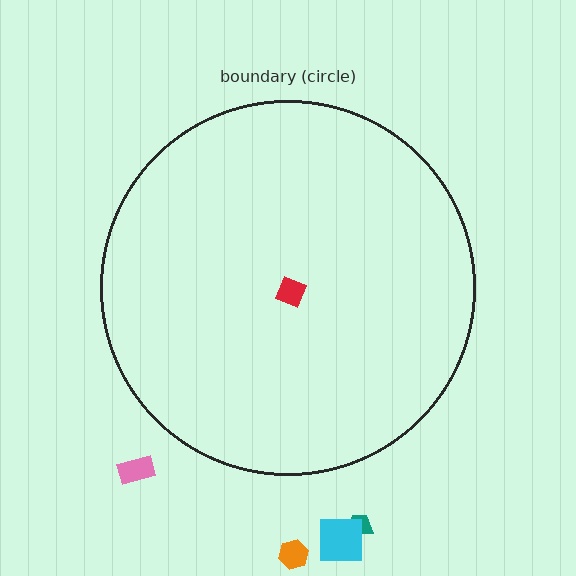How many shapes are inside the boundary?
1 inside, 4 outside.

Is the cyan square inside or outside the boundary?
Outside.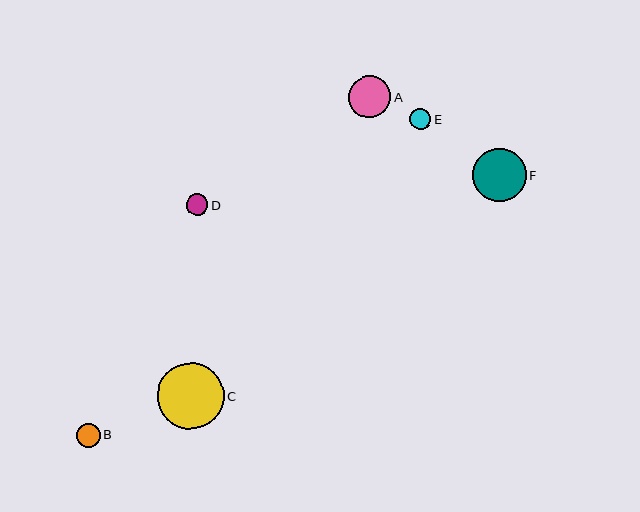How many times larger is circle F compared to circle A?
Circle F is approximately 1.3 times the size of circle A.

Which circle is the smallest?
Circle D is the smallest with a size of approximately 21 pixels.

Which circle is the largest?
Circle C is the largest with a size of approximately 66 pixels.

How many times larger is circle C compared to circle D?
Circle C is approximately 3.1 times the size of circle D.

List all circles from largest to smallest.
From largest to smallest: C, F, A, B, E, D.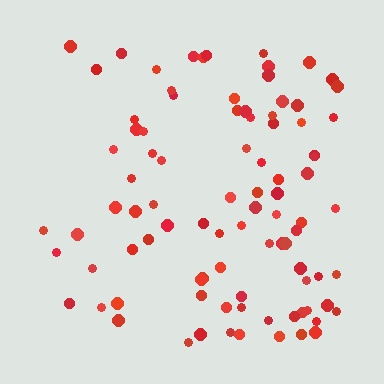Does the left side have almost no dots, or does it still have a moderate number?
Still a moderate number, just noticeably fewer than the right.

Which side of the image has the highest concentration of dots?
The right.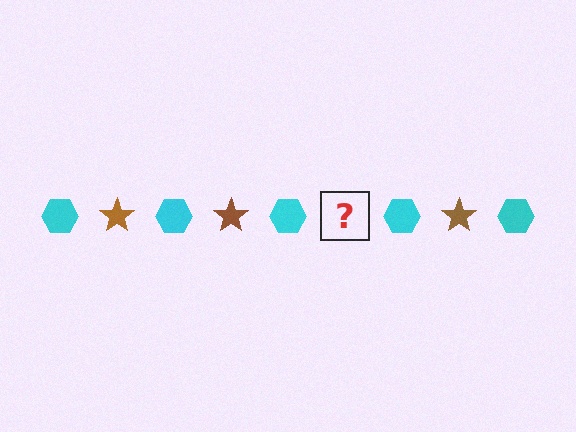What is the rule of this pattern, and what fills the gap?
The rule is that the pattern alternates between cyan hexagon and brown star. The gap should be filled with a brown star.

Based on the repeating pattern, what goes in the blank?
The blank should be a brown star.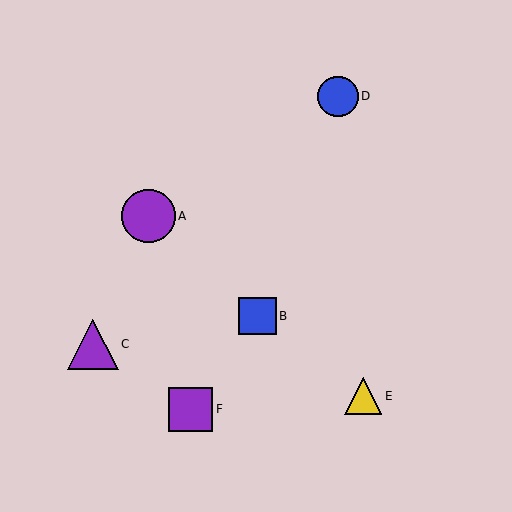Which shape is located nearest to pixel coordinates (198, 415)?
The purple square (labeled F) at (191, 409) is nearest to that location.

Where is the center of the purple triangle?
The center of the purple triangle is at (93, 344).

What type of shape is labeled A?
Shape A is a purple circle.